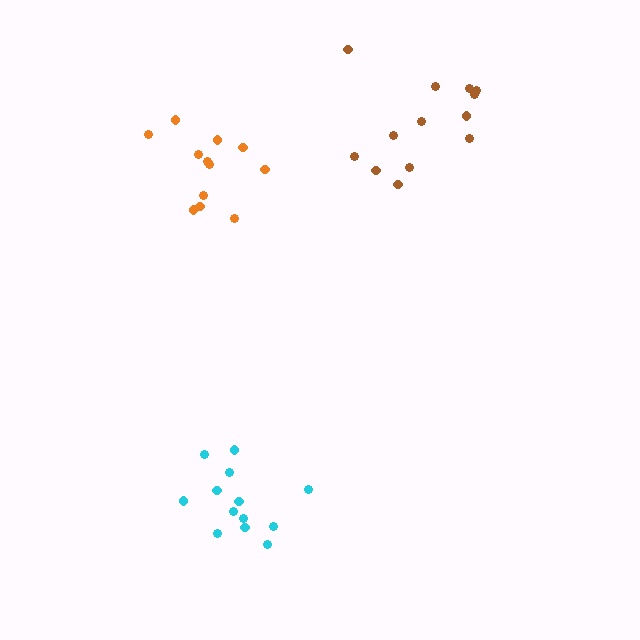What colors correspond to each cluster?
The clusters are colored: brown, cyan, orange.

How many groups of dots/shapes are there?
There are 3 groups.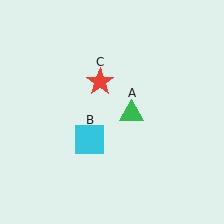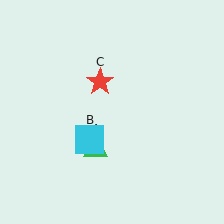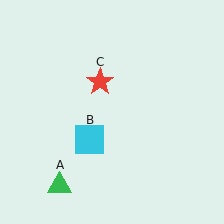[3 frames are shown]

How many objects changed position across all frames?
1 object changed position: green triangle (object A).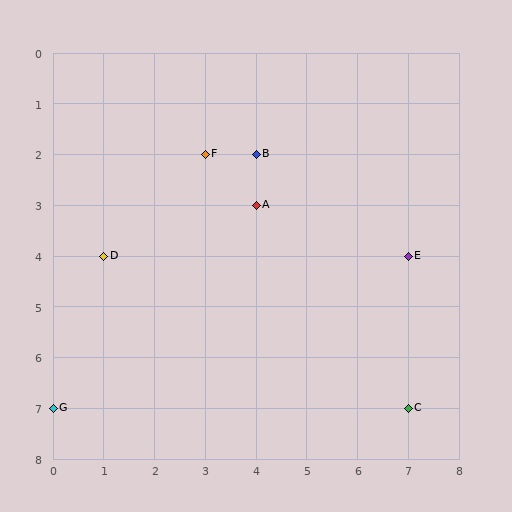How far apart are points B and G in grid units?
Points B and G are 4 columns and 5 rows apart (about 6.4 grid units diagonally).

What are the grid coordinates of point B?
Point B is at grid coordinates (4, 2).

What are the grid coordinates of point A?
Point A is at grid coordinates (4, 3).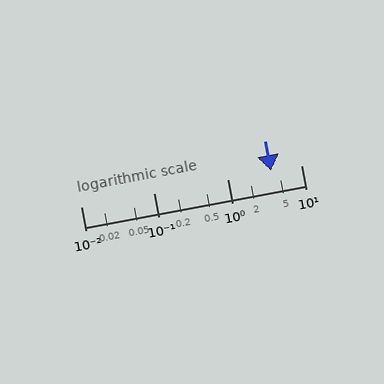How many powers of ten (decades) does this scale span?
The scale spans 3 decades, from 0.01 to 10.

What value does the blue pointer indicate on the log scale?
The pointer indicates approximately 3.9.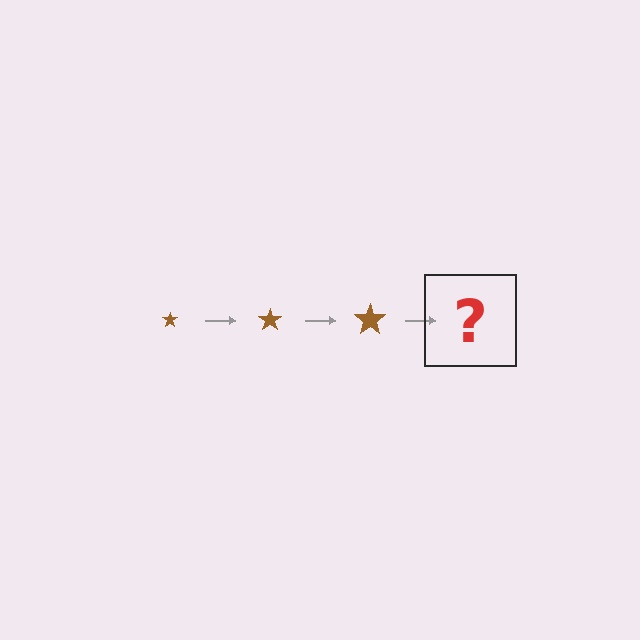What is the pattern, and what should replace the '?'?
The pattern is that the star gets progressively larger each step. The '?' should be a brown star, larger than the previous one.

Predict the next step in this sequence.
The next step is a brown star, larger than the previous one.